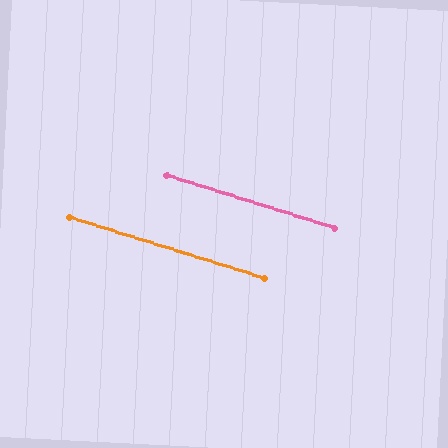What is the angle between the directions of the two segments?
Approximately 0 degrees.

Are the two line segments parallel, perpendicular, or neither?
Parallel — their directions differ by only 0.1°.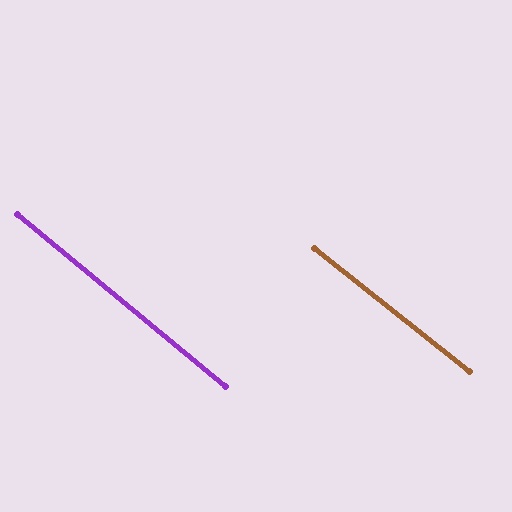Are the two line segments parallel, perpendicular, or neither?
Parallel — their directions differ by only 1.2°.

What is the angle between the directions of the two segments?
Approximately 1 degree.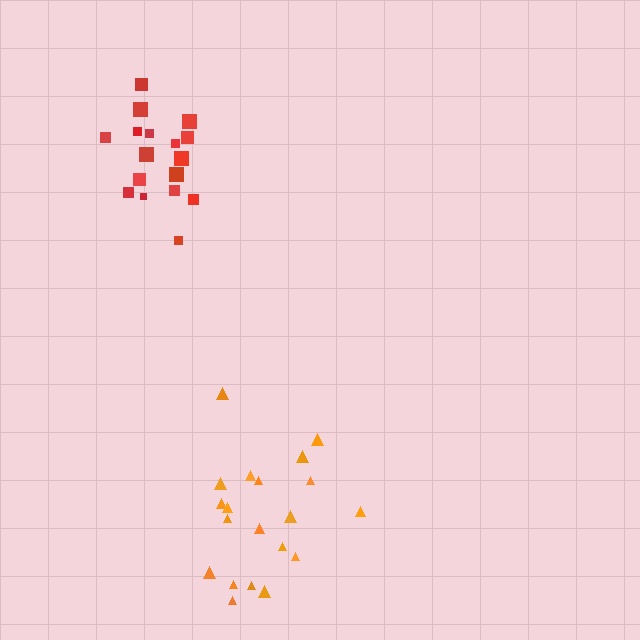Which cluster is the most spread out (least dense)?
Orange.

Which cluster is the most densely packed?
Red.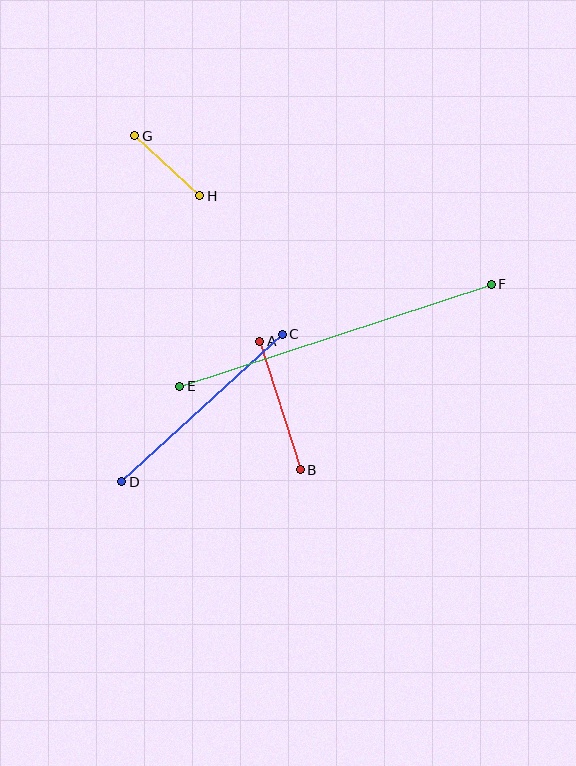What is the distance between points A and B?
The distance is approximately 135 pixels.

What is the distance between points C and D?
The distance is approximately 218 pixels.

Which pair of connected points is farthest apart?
Points E and F are farthest apart.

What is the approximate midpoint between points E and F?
The midpoint is at approximately (336, 335) pixels.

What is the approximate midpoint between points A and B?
The midpoint is at approximately (280, 406) pixels.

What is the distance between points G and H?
The distance is approximately 88 pixels.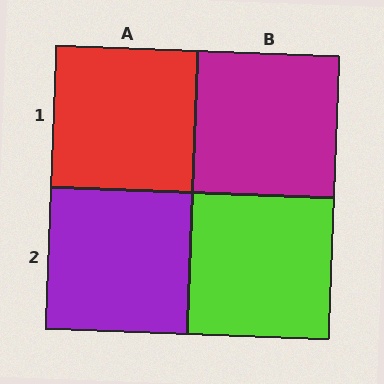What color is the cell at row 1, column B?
Magenta.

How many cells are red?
1 cell is red.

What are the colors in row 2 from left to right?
Purple, lime.